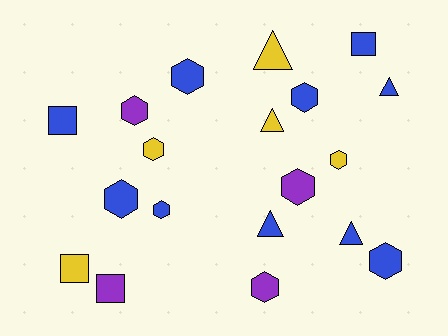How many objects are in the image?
There are 19 objects.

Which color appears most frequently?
Blue, with 10 objects.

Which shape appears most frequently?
Hexagon, with 10 objects.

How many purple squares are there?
There is 1 purple square.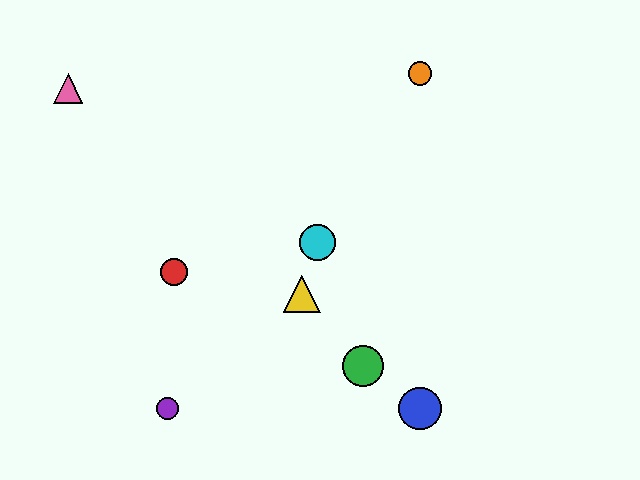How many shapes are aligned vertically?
2 shapes (the blue circle, the orange circle) are aligned vertically.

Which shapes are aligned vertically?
The blue circle, the orange circle are aligned vertically.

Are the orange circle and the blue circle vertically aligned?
Yes, both are at x≈420.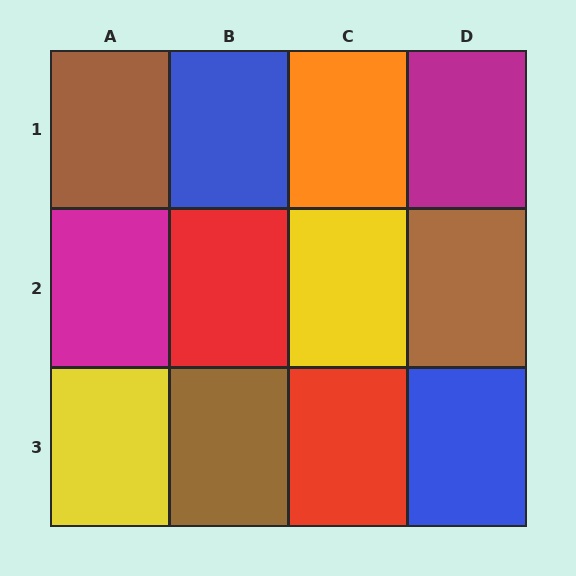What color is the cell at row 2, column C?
Yellow.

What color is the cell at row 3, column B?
Brown.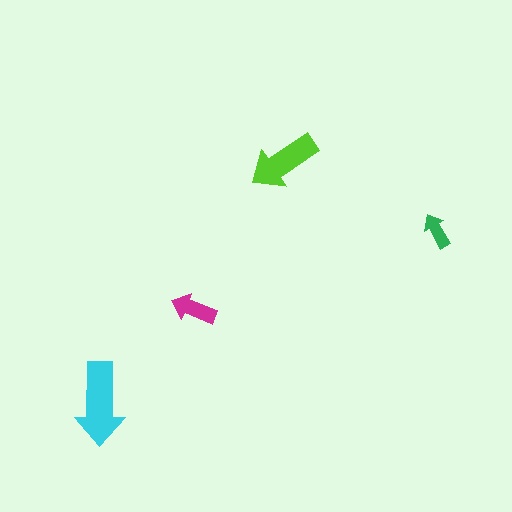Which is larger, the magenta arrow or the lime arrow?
The lime one.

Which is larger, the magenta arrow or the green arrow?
The magenta one.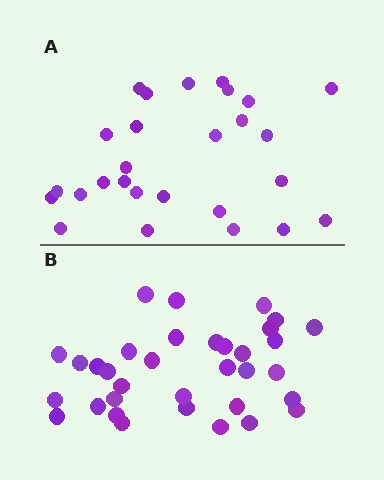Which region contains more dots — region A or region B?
Region B (the bottom region) has more dots.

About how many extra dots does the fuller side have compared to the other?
Region B has roughly 8 or so more dots than region A.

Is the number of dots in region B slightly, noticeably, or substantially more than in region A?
Region B has noticeably more, but not dramatically so. The ratio is roughly 1.3 to 1.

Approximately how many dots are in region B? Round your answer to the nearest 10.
About 30 dots. (The exact count is 34, which rounds to 30.)